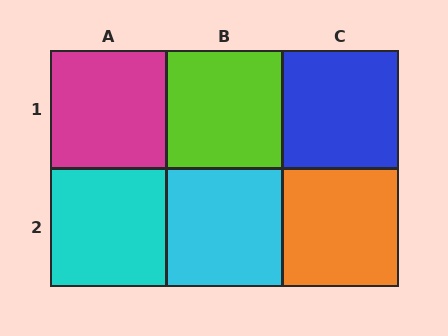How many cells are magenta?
1 cell is magenta.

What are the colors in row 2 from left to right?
Cyan, cyan, orange.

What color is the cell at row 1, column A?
Magenta.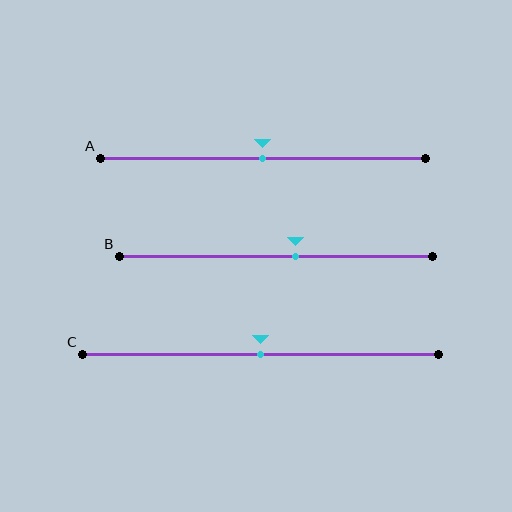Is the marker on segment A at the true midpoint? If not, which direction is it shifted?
Yes, the marker on segment A is at the true midpoint.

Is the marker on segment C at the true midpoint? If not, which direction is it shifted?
Yes, the marker on segment C is at the true midpoint.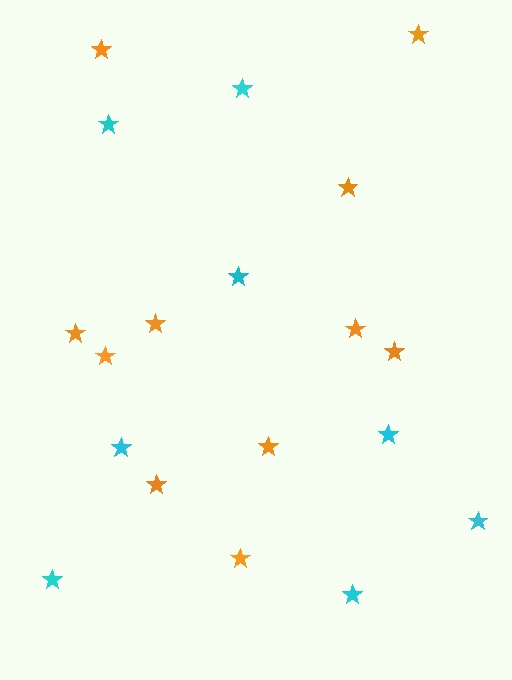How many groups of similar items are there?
There are 2 groups: one group of orange stars (11) and one group of cyan stars (8).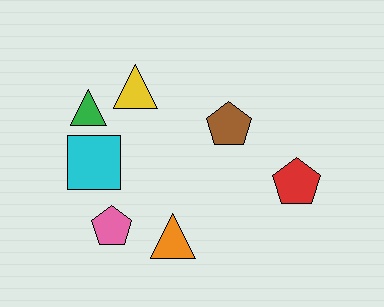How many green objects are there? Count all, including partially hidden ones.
There is 1 green object.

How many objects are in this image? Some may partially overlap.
There are 7 objects.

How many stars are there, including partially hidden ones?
There are no stars.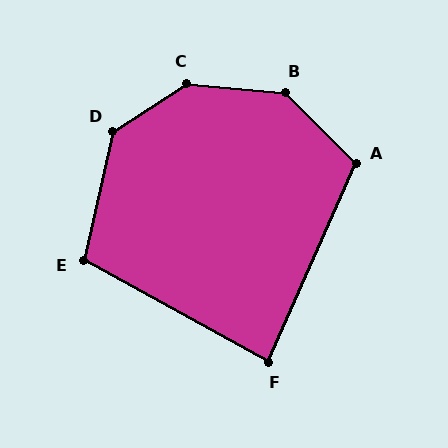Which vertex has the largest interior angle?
C, at approximately 142 degrees.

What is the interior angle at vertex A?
Approximately 111 degrees (obtuse).